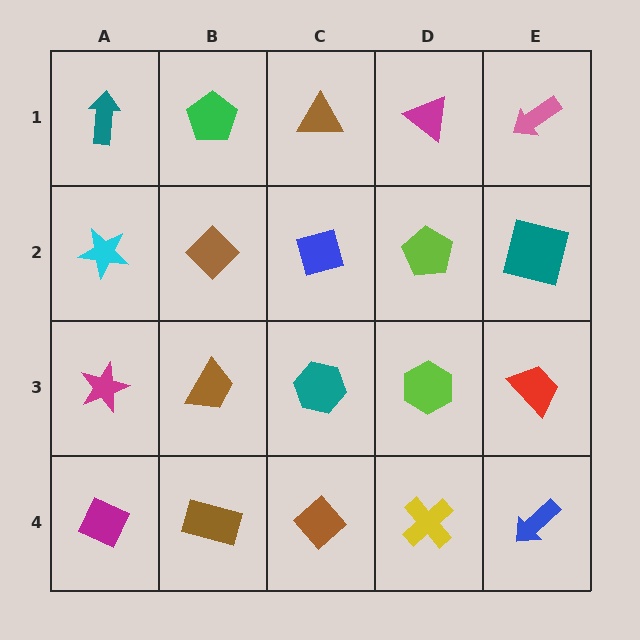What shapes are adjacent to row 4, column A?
A magenta star (row 3, column A), a brown rectangle (row 4, column B).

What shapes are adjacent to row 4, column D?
A lime hexagon (row 3, column D), a brown diamond (row 4, column C), a blue arrow (row 4, column E).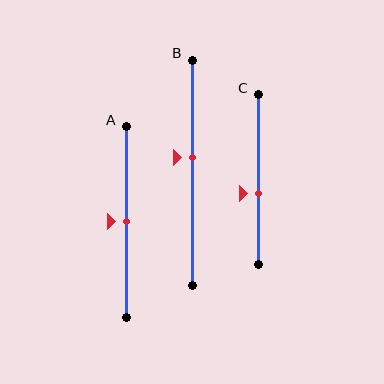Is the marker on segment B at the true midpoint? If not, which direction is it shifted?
No, the marker on segment B is shifted upward by about 7% of the segment length.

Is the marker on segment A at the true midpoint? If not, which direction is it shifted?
Yes, the marker on segment A is at the true midpoint.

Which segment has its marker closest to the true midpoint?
Segment A has its marker closest to the true midpoint.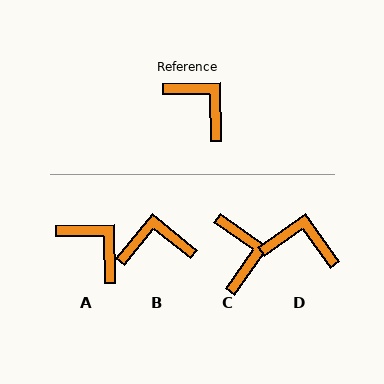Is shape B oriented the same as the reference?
No, it is off by about 50 degrees.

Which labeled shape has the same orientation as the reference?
A.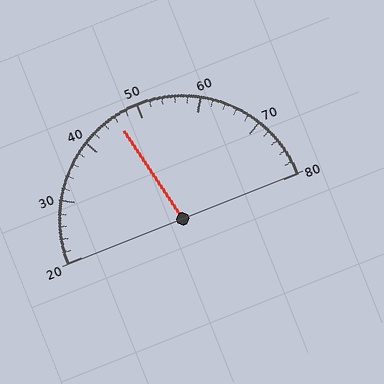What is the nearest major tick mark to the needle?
The nearest major tick mark is 50.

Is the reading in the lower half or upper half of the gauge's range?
The reading is in the lower half of the range (20 to 80).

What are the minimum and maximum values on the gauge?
The gauge ranges from 20 to 80.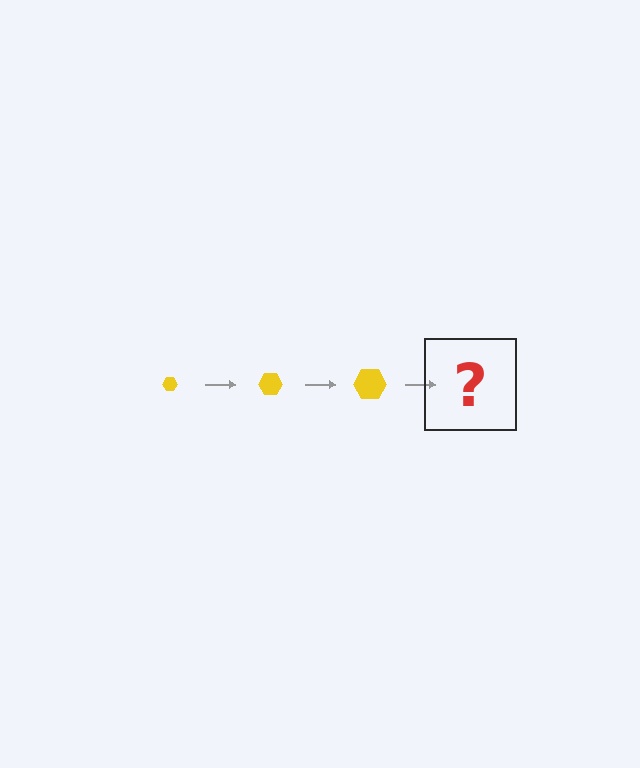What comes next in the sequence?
The next element should be a yellow hexagon, larger than the previous one.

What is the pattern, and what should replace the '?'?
The pattern is that the hexagon gets progressively larger each step. The '?' should be a yellow hexagon, larger than the previous one.